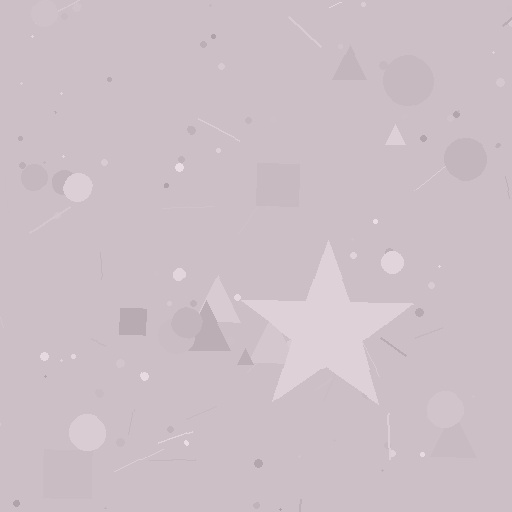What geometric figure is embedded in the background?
A star is embedded in the background.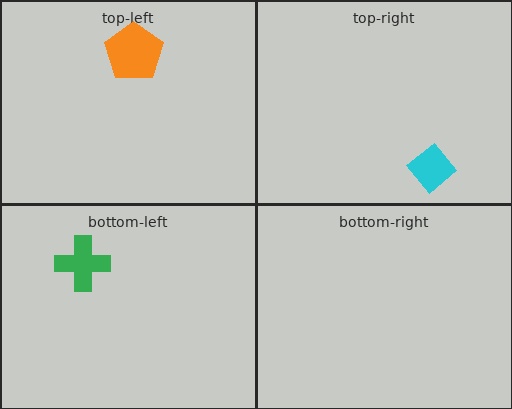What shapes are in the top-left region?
The orange pentagon.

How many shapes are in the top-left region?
1.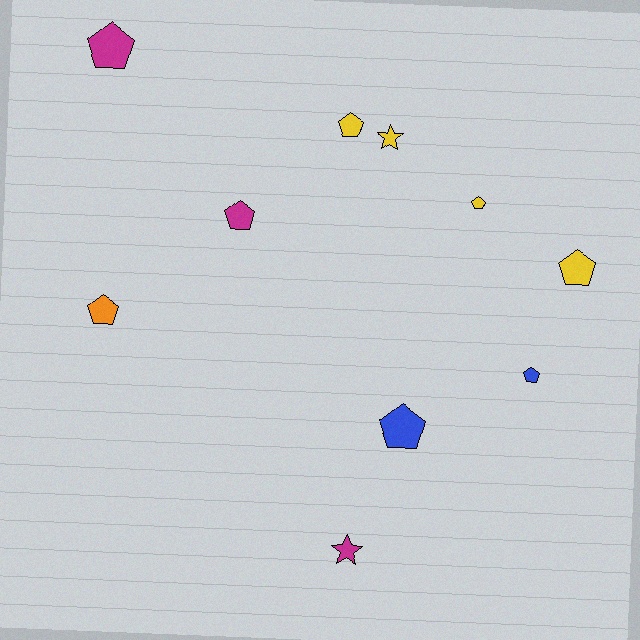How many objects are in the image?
There are 10 objects.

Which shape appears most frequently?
Pentagon, with 8 objects.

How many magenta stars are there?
There is 1 magenta star.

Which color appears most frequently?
Yellow, with 4 objects.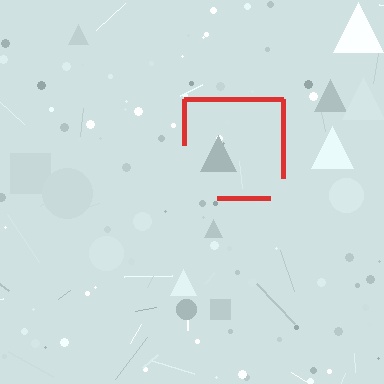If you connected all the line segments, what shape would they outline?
They would outline a square.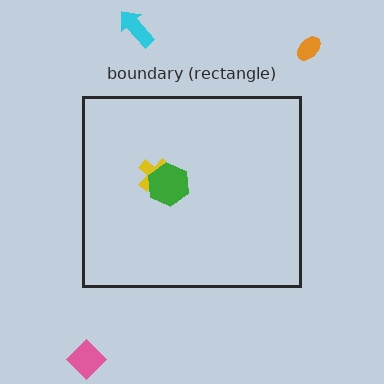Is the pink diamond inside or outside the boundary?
Outside.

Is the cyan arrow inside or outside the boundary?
Outside.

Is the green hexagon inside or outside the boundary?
Inside.